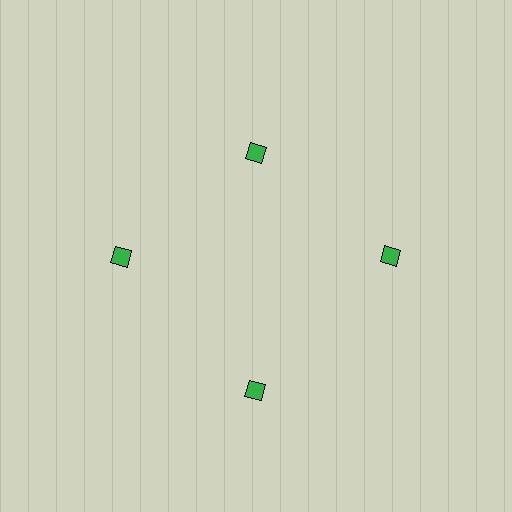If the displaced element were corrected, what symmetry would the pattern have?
It would have 4-fold rotational symmetry — the pattern would map onto itself every 90 degrees.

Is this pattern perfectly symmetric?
No. The 4 green diamonds are arranged in a ring, but one element near the 12 o'clock position is pulled inward toward the center, breaking the 4-fold rotational symmetry.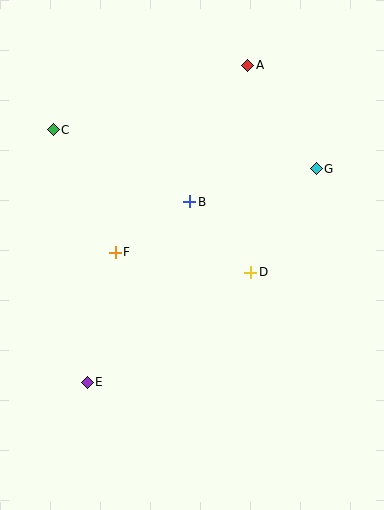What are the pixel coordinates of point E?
Point E is at (87, 382).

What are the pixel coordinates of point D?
Point D is at (251, 272).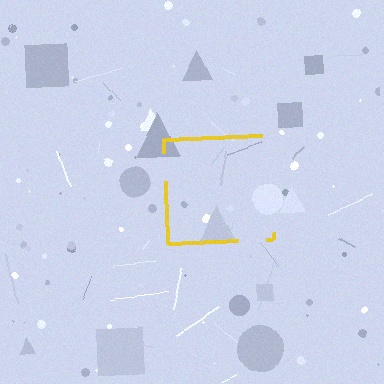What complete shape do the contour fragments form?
The contour fragments form a square.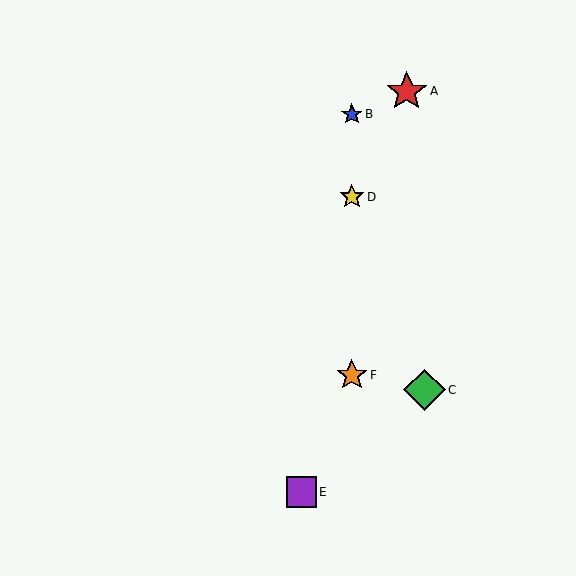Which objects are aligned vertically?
Objects B, D, F are aligned vertically.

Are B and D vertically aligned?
Yes, both are at x≈352.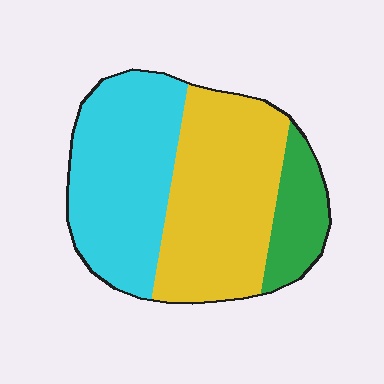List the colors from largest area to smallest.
From largest to smallest: yellow, cyan, green.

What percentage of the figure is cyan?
Cyan takes up about two fifths (2/5) of the figure.